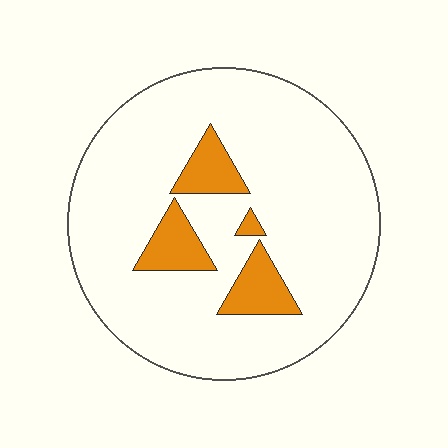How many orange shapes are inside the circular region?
4.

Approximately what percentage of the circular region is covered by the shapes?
Approximately 15%.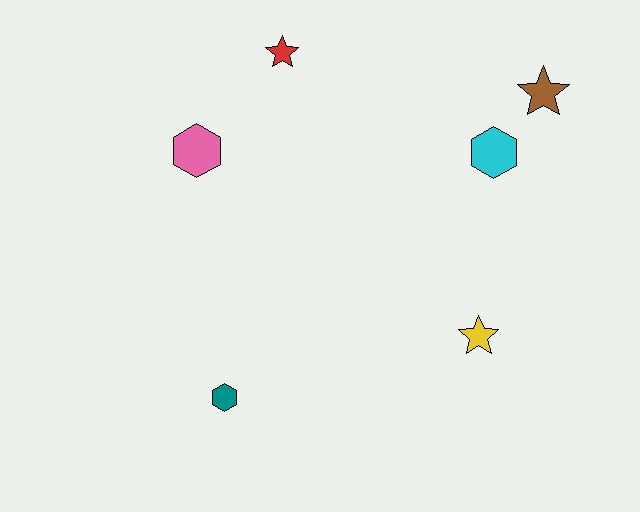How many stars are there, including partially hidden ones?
There are 3 stars.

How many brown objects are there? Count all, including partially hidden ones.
There is 1 brown object.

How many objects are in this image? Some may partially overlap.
There are 6 objects.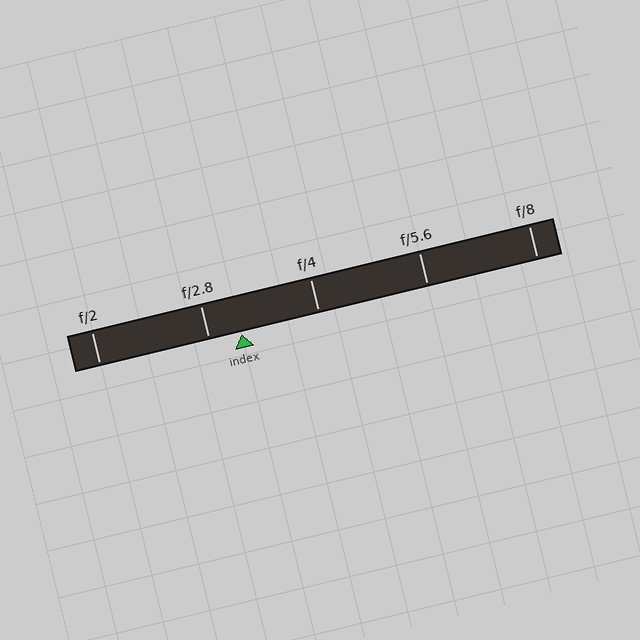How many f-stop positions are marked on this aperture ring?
There are 5 f-stop positions marked.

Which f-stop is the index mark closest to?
The index mark is closest to f/2.8.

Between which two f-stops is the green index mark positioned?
The index mark is between f/2.8 and f/4.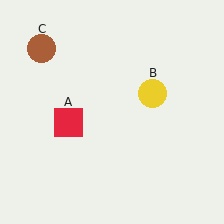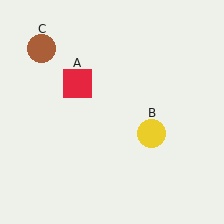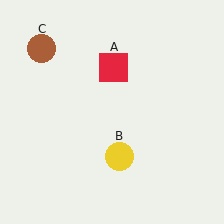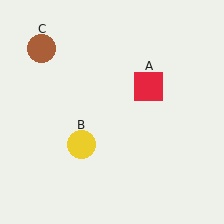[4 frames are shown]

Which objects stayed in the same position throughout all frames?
Brown circle (object C) remained stationary.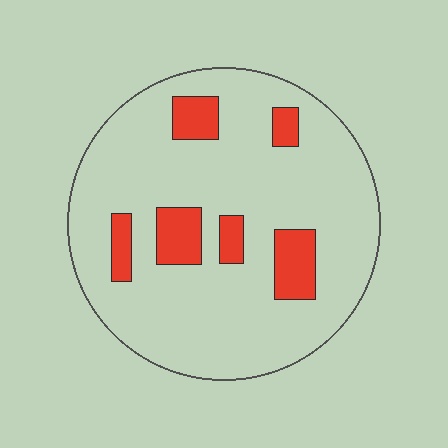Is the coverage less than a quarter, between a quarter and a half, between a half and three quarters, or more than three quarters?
Less than a quarter.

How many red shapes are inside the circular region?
6.